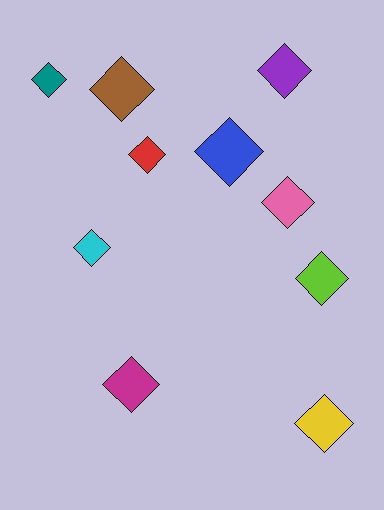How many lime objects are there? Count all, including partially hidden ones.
There is 1 lime object.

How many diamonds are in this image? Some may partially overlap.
There are 10 diamonds.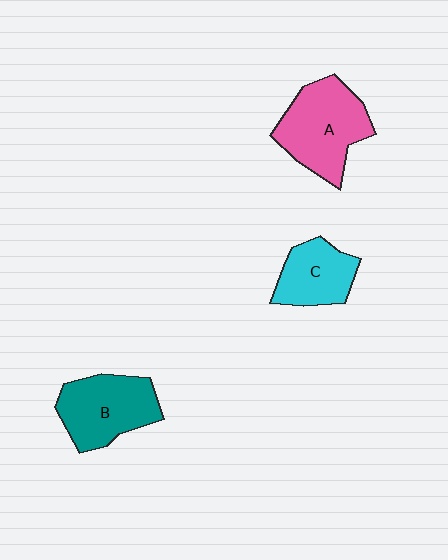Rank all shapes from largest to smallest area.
From largest to smallest: A (pink), B (teal), C (cyan).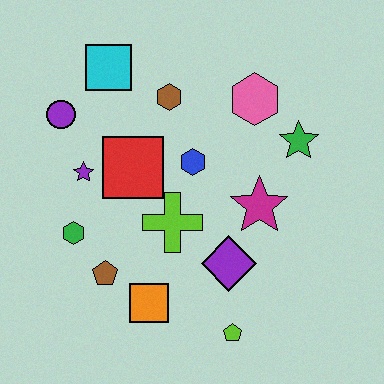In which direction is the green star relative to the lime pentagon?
The green star is above the lime pentagon.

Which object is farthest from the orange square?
The cyan square is farthest from the orange square.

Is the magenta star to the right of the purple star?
Yes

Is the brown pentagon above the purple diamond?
No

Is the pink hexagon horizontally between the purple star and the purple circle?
No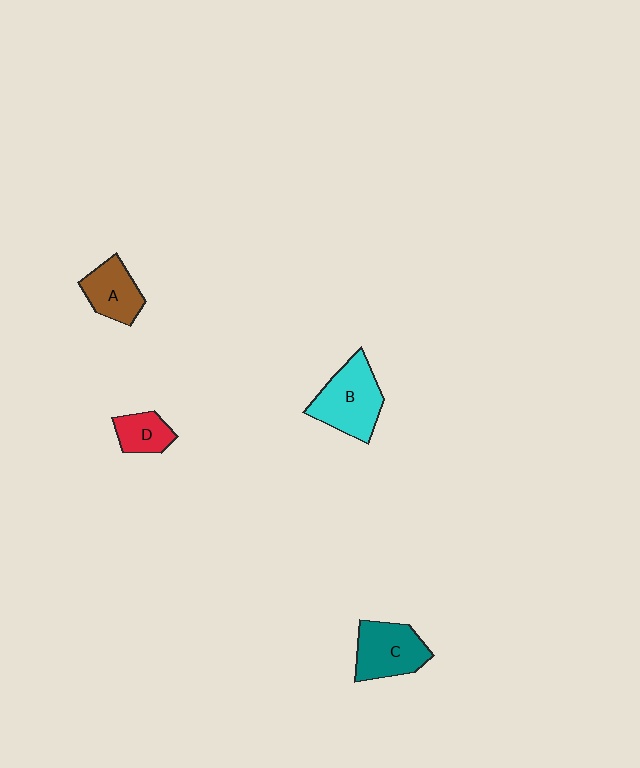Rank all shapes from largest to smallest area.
From largest to smallest: B (cyan), C (teal), A (brown), D (red).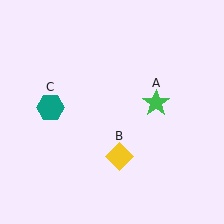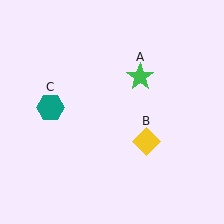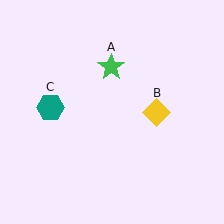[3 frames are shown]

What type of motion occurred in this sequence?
The green star (object A), yellow diamond (object B) rotated counterclockwise around the center of the scene.